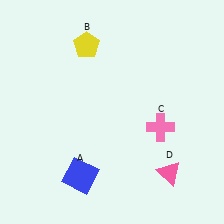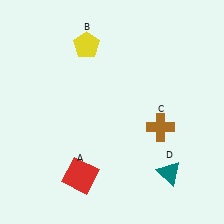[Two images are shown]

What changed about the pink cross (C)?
In Image 1, C is pink. In Image 2, it changed to brown.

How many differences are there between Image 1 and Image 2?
There are 3 differences between the two images.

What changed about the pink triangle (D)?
In Image 1, D is pink. In Image 2, it changed to teal.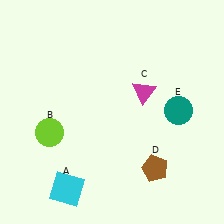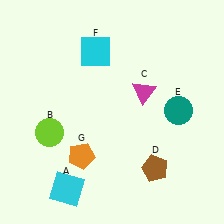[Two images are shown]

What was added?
A cyan square (F), an orange pentagon (G) were added in Image 2.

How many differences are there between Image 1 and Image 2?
There are 2 differences between the two images.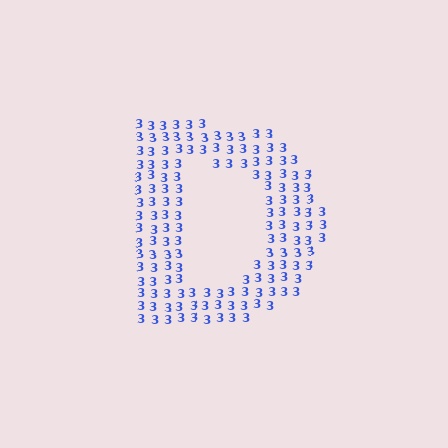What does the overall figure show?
The overall figure shows the letter D.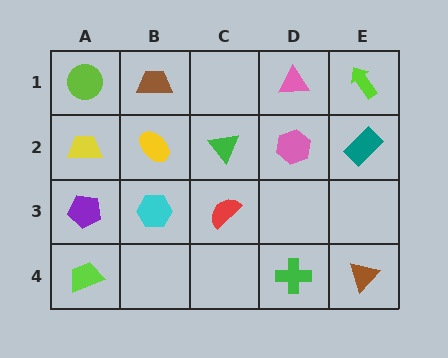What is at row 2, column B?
A yellow ellipse.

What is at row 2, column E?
A teal rectangle.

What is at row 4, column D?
A green cross.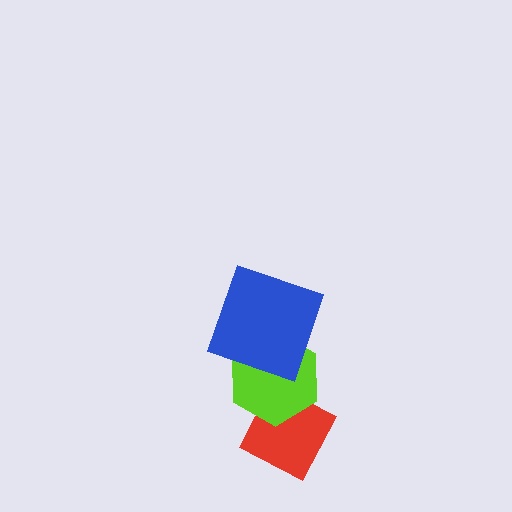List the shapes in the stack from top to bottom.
From top to bottom: the blue square, the lime hexagon, the red diamond.